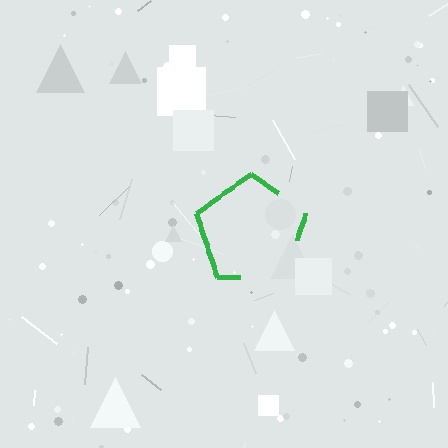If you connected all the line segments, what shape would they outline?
They would outline a pentagon.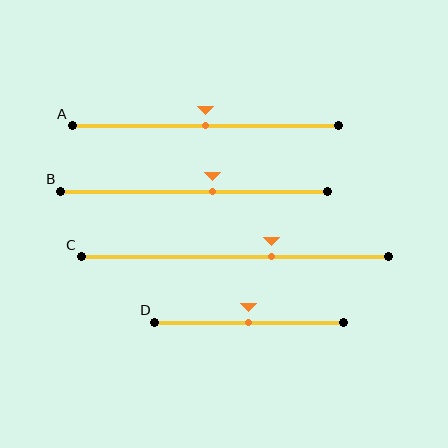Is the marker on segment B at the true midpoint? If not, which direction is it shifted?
No, the marker on segment B is shifted to the right by about 7% of the segment length.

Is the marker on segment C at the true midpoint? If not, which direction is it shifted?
No, the marker on segment C is shifted to the right by about 12% of the segment length.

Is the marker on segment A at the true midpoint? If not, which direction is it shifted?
Yes, the marker on segment A is at the true midpoint.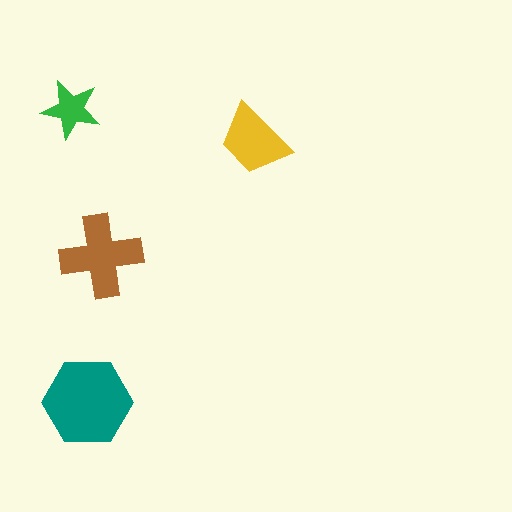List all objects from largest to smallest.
The teal hexagon, the brown cross, the yellow trapezoid, the green star.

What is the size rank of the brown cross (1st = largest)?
2nd.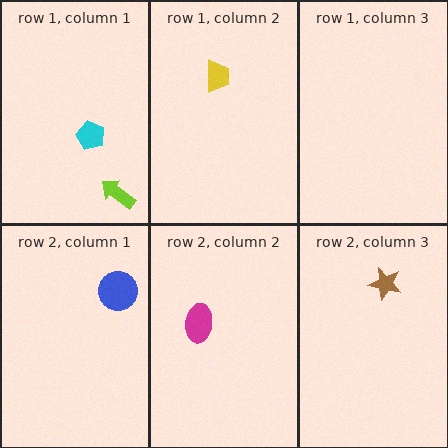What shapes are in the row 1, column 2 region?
The yellow trapezoid.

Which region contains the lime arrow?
The row 1, column 1 region.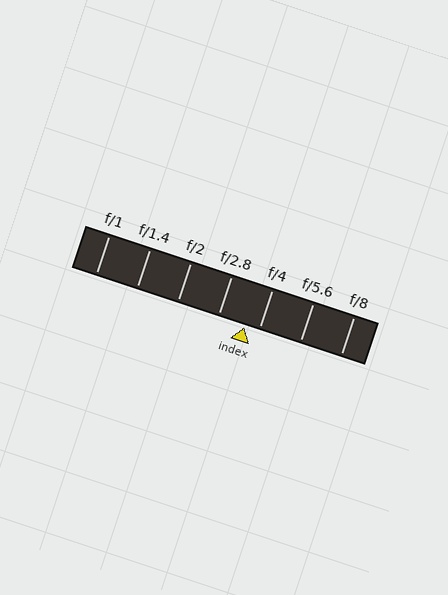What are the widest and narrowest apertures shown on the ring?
The widest aperture shown is f/1 and the narrowest is f/8.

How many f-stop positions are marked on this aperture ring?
There are 7 f-stop positions marked.